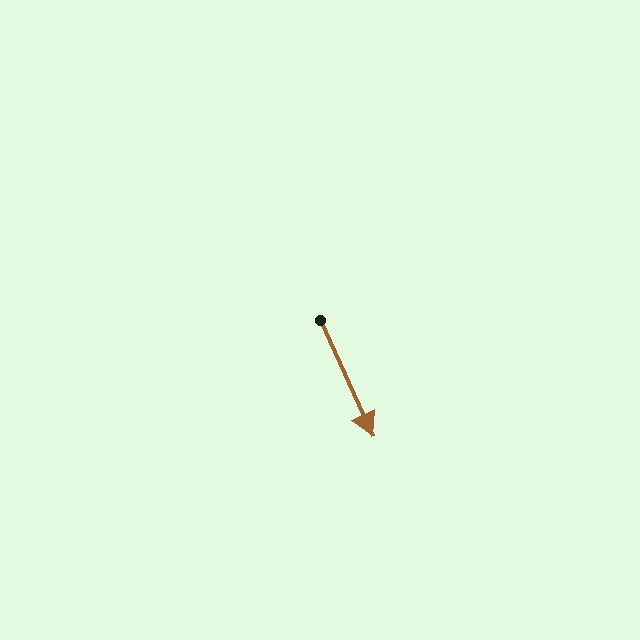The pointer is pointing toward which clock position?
Roughly 5 o'clock.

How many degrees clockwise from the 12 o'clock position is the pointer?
Approximately 155 degrees.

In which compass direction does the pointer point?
Southeast.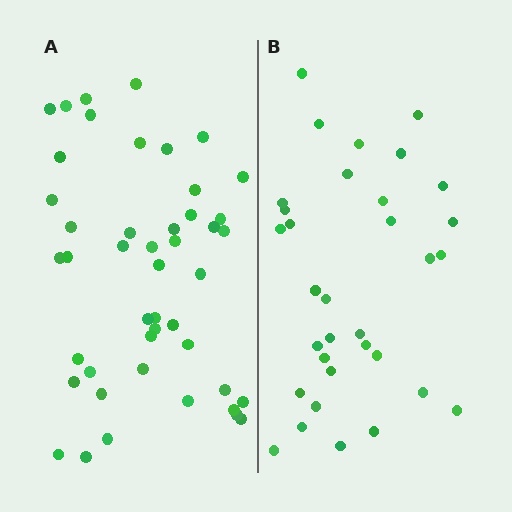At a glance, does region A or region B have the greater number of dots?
Region A (the left region) has more dots.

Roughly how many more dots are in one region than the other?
Region A has approximately 15 more dots than region B.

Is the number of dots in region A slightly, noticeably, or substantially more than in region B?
Region A has noticeably more, but not dramatically so. The ratio is roughly 1.4 to 1.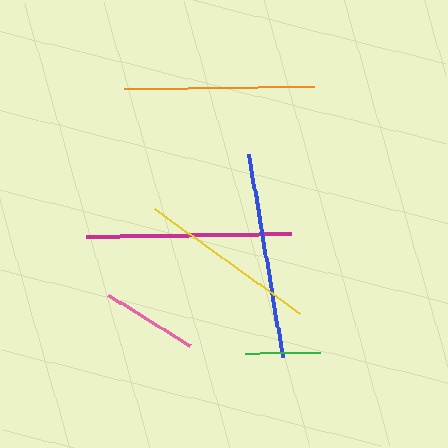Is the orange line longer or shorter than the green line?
The orange line is longer than the green line.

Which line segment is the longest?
The magenta line is the longest at approximately 206 pixels.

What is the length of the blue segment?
The blue segment is approximately 206 pixels long.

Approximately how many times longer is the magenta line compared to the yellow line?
The magenta line is approximately 1.1 times the length of the yellow line.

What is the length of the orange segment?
The orange segment is approximately 189 pixels long.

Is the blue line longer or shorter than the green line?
The blue line is longer than the green line.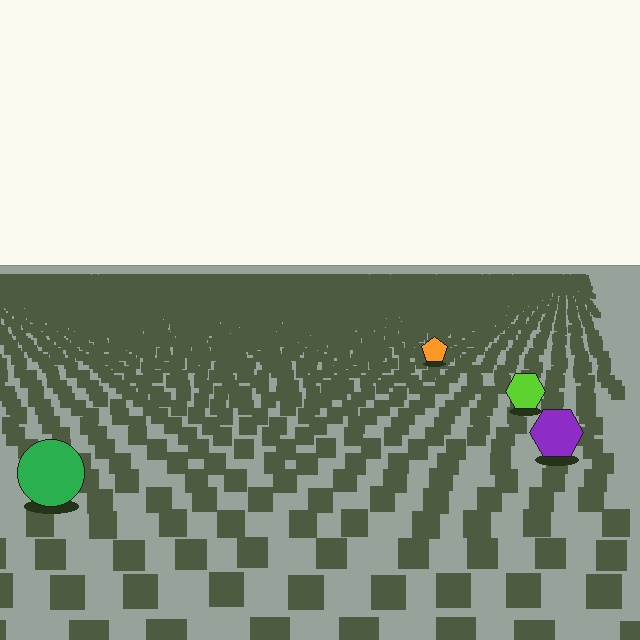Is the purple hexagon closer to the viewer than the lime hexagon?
Yes. The purple hexagon is closer — you can tell from the texture gradient: the ground texture is coarser near it.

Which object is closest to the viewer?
The green circle is closest. The texture marks near it are larger and more spread out.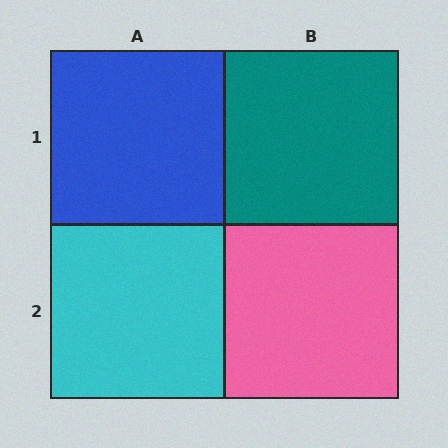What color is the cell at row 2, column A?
Cyan.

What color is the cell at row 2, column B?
Pink.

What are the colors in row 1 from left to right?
Blue, teal.